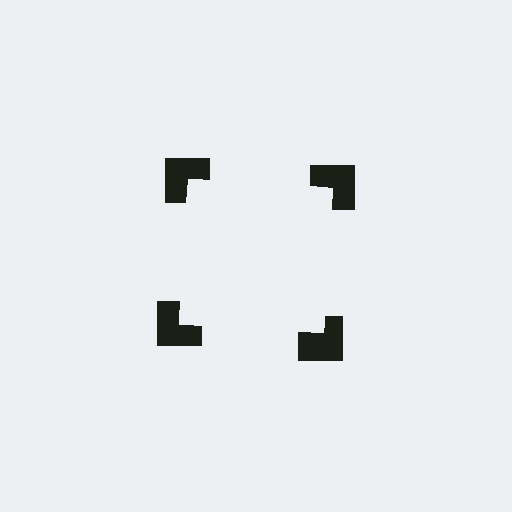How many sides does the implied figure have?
4 sides.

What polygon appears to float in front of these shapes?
An illusory square — its edges are inferred from the aligned wedge cuts in the notched squares, not physically drawn.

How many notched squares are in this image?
There are 4 — one at each vertex of the illusory square.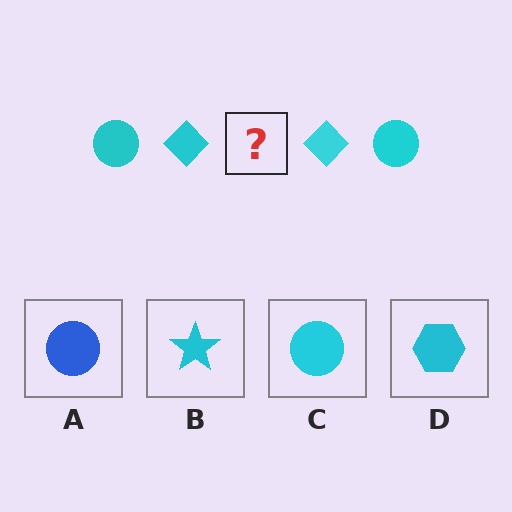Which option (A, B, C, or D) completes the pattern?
C.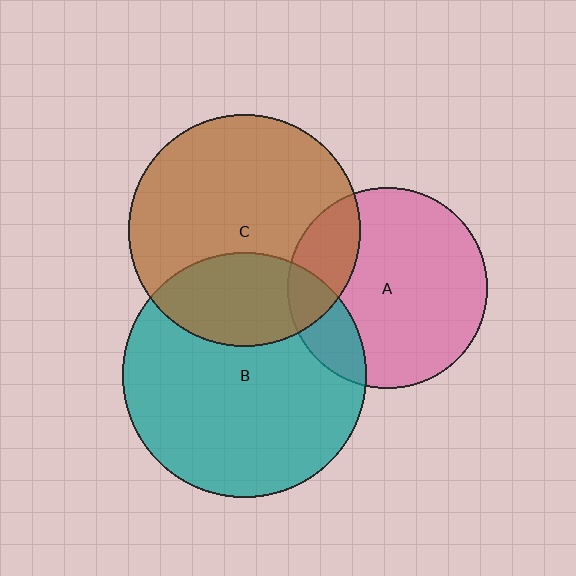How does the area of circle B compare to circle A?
Approximately 1.5 times.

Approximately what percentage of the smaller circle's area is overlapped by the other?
Approximately 30%.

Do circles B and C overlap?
Yes.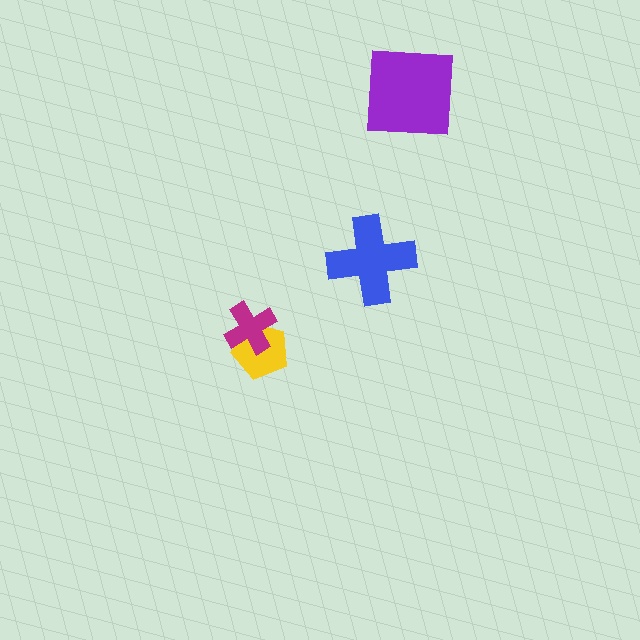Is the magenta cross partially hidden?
No, no other shape covers it.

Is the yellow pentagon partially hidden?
Yes, it is partially covered by another shape.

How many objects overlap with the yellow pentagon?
1 object overlaps with the yellow pentagon.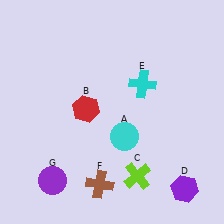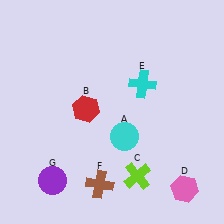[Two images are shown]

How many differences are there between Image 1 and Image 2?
There is 1 difference between the two images.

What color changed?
The hexagon (D) changed from purple in Image 1 to pink in Image 2.